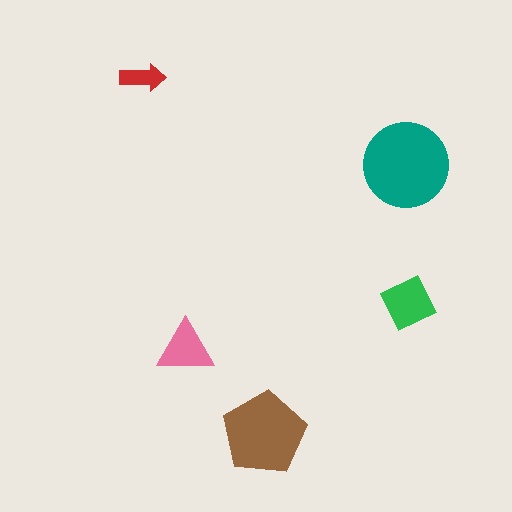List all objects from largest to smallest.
The teal circle, the brown pentagon, the green square, the pink triangle, the red arrow.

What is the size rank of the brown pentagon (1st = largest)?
2nd.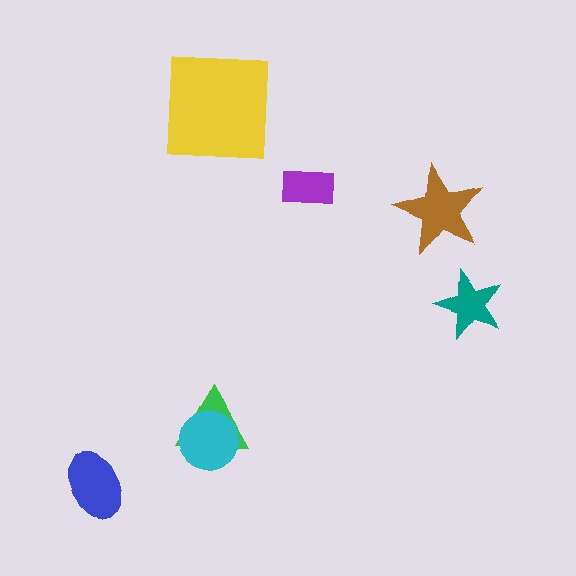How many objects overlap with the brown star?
0 objects overlap with the brown star.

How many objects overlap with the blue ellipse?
0 objects overlap with the blue ellipse.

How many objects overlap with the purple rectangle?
0 objects overlap with the purple rectangle.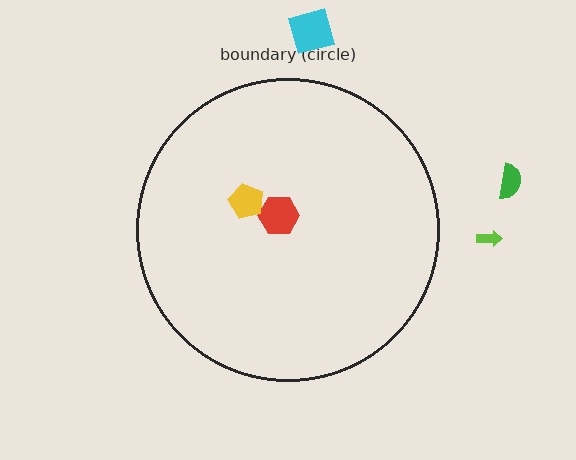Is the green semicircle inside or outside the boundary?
Outside.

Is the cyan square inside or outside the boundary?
Outside.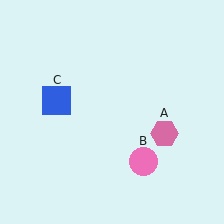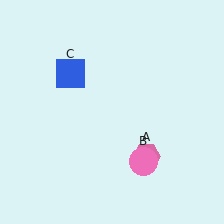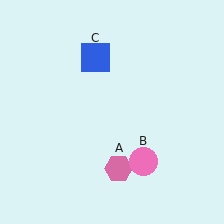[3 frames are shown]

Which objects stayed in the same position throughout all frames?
Pink circle (object B) remained stationary.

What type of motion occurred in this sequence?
The pink hexagon (object A), blue square (object C) rotated clockwise around the center of the scene.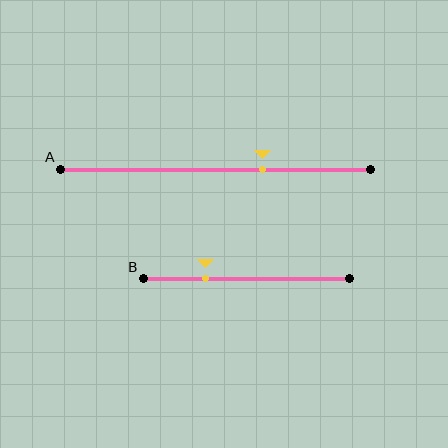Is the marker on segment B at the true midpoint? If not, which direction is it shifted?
No, the marker on segment B is shifted to the left by about 20% of the segment length.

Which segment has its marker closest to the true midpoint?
Segment A has its marker closest to the true midpoint.